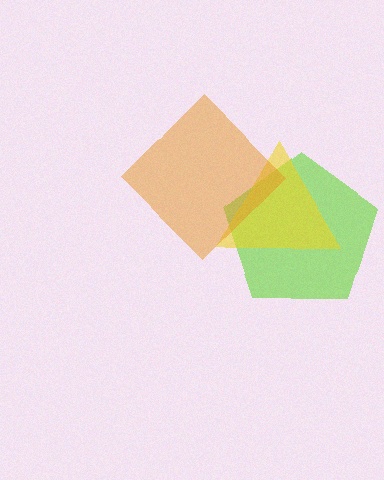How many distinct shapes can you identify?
There are 3 distinct shapes: a lime pentagon, a yellow triangle, an orange diamond.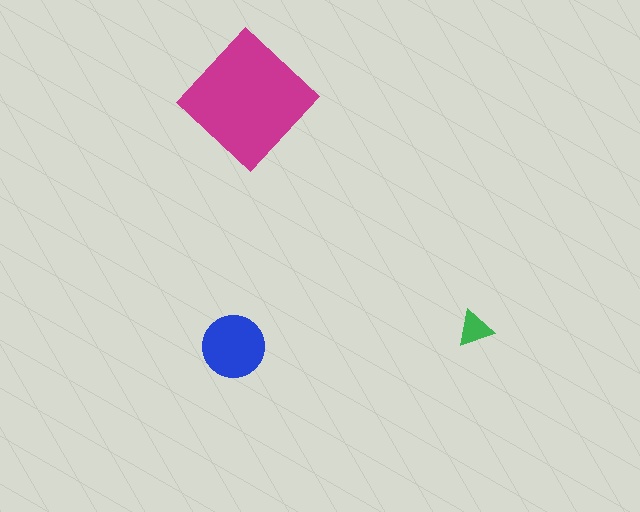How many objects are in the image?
There are 3 objects in the image.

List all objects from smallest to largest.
The green triangle, the blue circle, the magenta diamond.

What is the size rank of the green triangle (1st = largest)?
3rd.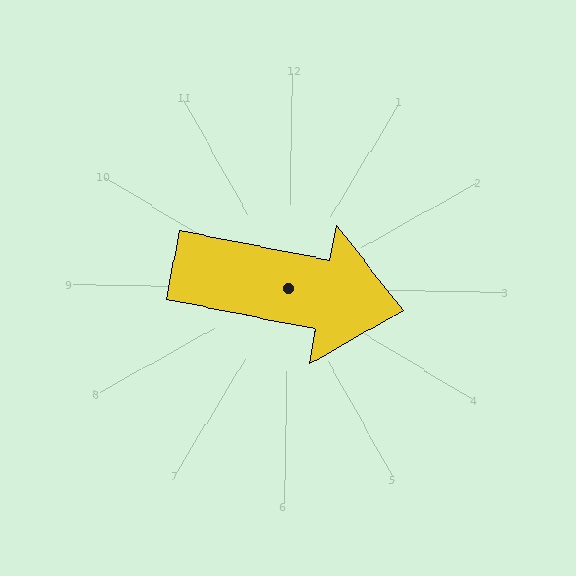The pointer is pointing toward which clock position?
Roughly 3 o'clock.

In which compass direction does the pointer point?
East.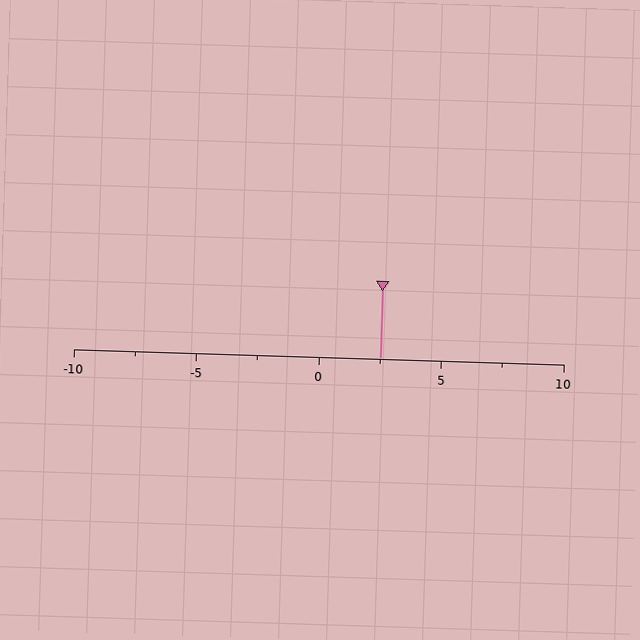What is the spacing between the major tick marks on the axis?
The major ticks are spaced 5 apart.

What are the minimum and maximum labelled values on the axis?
The axis runs from -10 to 10.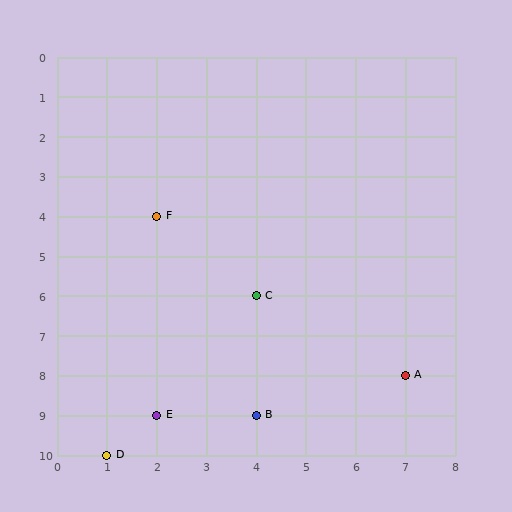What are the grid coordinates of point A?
Point A is at grid coordinates (7, 8).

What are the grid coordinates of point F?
Point F is at grid coordinates (2, 4).